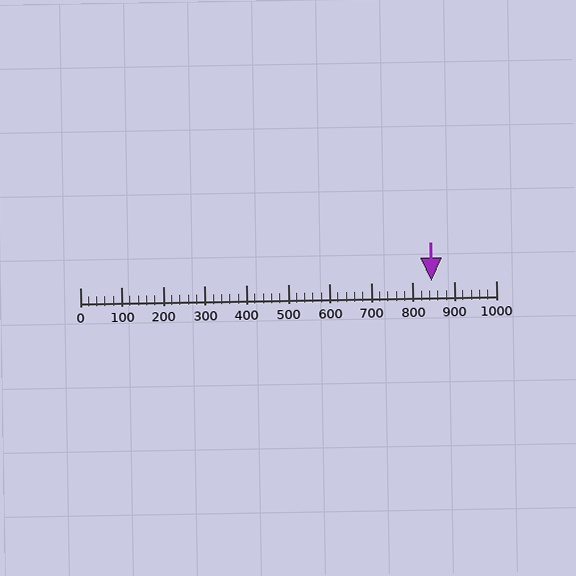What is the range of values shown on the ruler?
The ruler shows values from 0 to 1000.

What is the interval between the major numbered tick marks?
The major tick marks are spaced 100 units apart.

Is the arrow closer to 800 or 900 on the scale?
The arrow is closer to 800.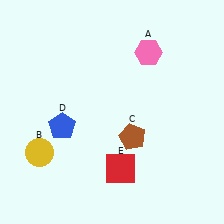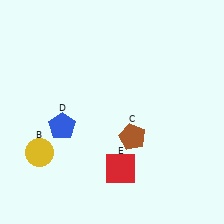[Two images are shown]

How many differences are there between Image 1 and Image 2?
There is 1 difference between the two images.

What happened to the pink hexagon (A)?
The pink hexagon (A) was removed in Image 2. It was in the top-right area of Image 1.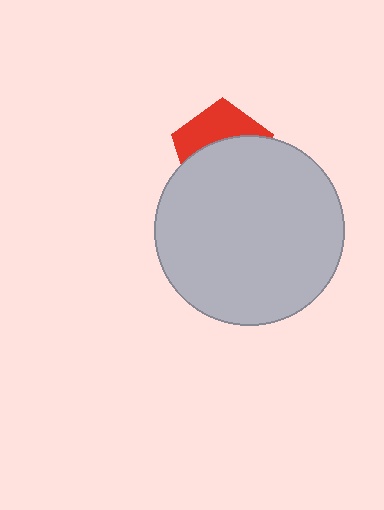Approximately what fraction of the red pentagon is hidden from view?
Roughly 60% of the red pentagon is hidden behind the light gray circle.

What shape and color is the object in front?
The object in front is a light gray circle.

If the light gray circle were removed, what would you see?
You would see the complete red pentagon.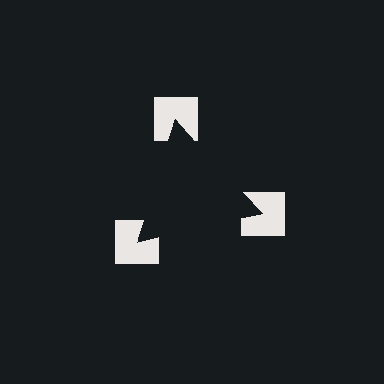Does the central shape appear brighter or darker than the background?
It typically appears slightly darker than the background, even though no actual brightness change is drawn.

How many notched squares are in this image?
There are 3 — one at each vertex of the illusory triangle.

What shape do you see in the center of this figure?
An illusory triangle — its edges are inferred from the aligned wedge cuts in the notched squares, not physically drawn.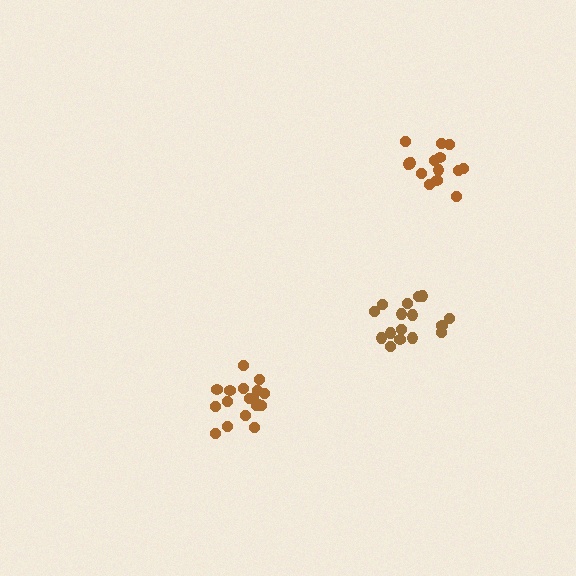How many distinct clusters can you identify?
There are 3 distinct clusters.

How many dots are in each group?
Group 1: 14 dots, Group 2: 16 dots, Group 3: 18 dots (48 total).